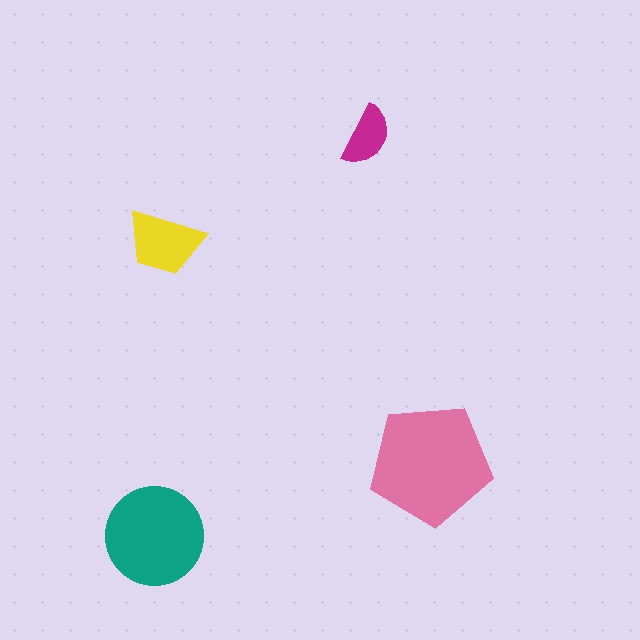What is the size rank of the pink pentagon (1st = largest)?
1st.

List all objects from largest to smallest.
The pink pentagon, the teal circle, the yellow trapezoid, the magenta semicircle.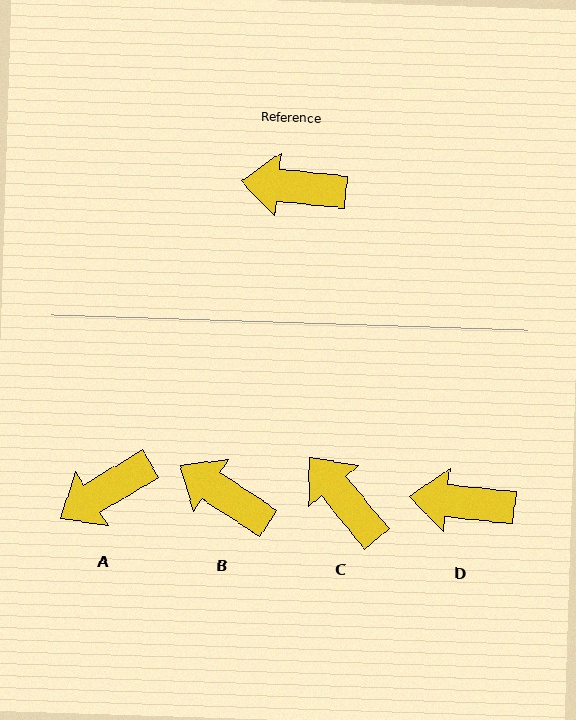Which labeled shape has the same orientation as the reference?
D.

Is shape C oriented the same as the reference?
No, it is off by about 45 degrees.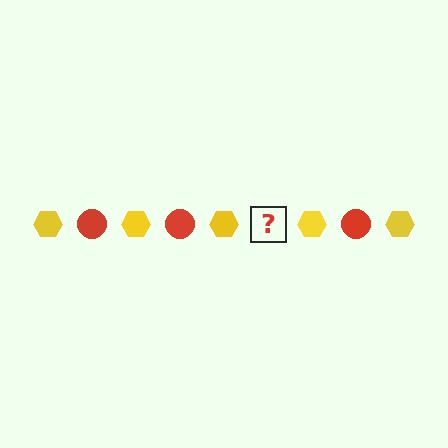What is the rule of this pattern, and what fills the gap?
The rule is that the pattern alternates between yellow hexagon and red circle. The gap should be filled with a red circle.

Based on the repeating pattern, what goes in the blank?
The blank should be a red circle.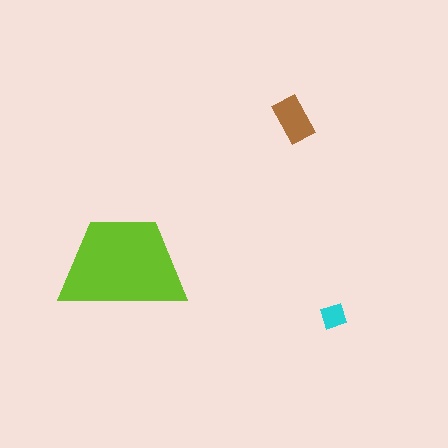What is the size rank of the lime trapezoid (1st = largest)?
1st.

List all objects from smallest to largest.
The cyan diamond, the brown rectangle, the lime trapezoid.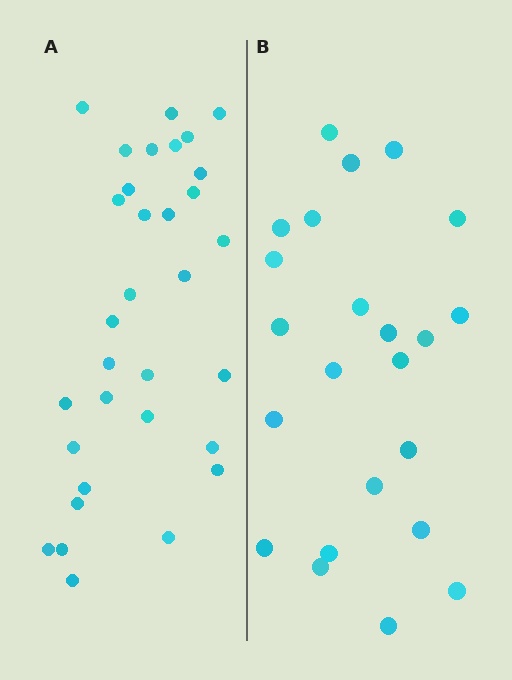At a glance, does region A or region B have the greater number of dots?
Region A (the left region) has more dots.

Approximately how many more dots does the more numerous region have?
Region A has roughly 8 or so more dots than region B.